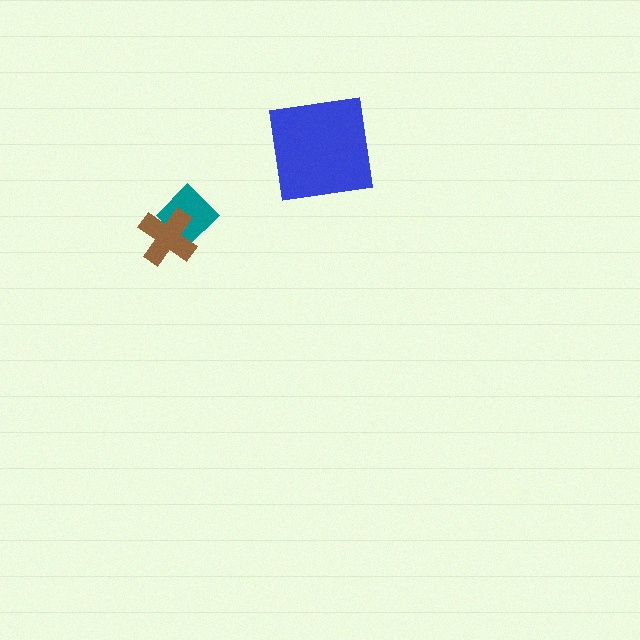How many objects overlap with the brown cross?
1 object overlaps with the brown cross.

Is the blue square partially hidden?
No, no other shape covers it.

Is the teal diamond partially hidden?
Yes, it is partially covered by another shape.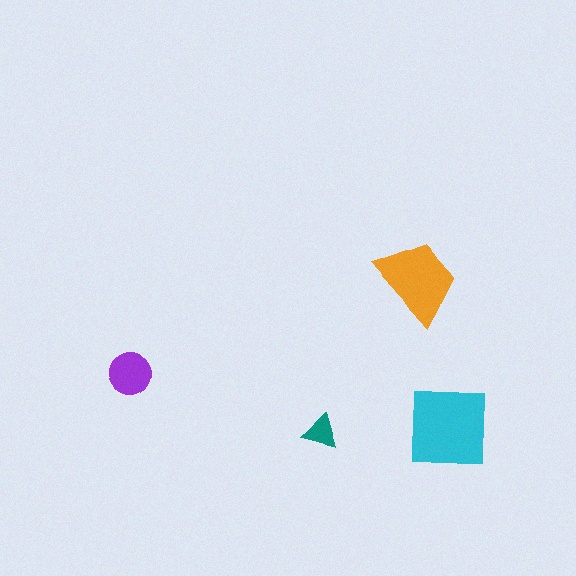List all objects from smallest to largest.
The teal triangle, the purple circle, the orange trapezoid, the cyan square.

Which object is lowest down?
The teal triangle is bottommost.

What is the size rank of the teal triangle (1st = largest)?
4th.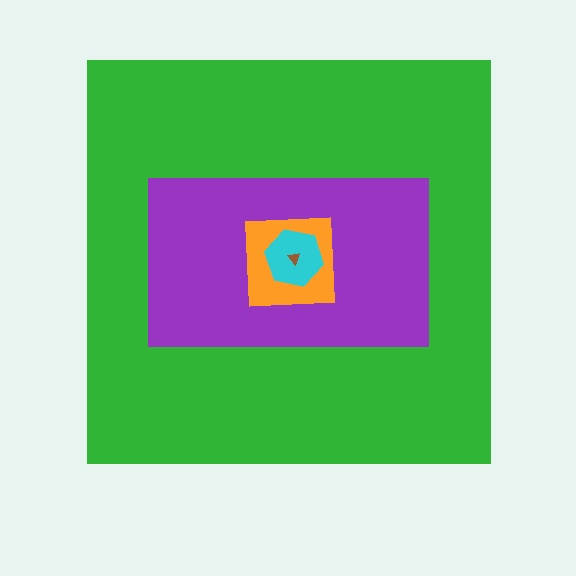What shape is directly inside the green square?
The purple rectangle.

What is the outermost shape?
The green square.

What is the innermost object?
The brown triangle.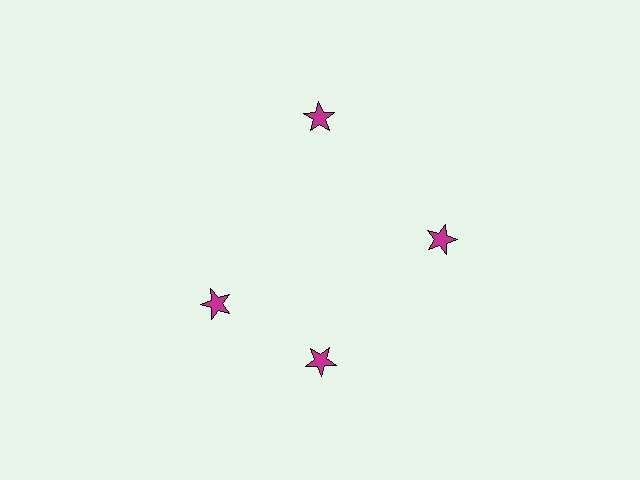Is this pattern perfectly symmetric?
No. The 4 magenta stars are arranged in a ring, but one element near the 9 o'clock position is rotated out of alignment along the ring, breaking the 4-fold rotational symmetry.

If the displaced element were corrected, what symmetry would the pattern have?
It would have 4-fold rotational symmetry — the pattern would map onto itself every 90 degrees.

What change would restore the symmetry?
The symmetry would be restored by rotating it back into even spacing with its neighbors so that all 4 stars sit at equal angles and equal distance from the center.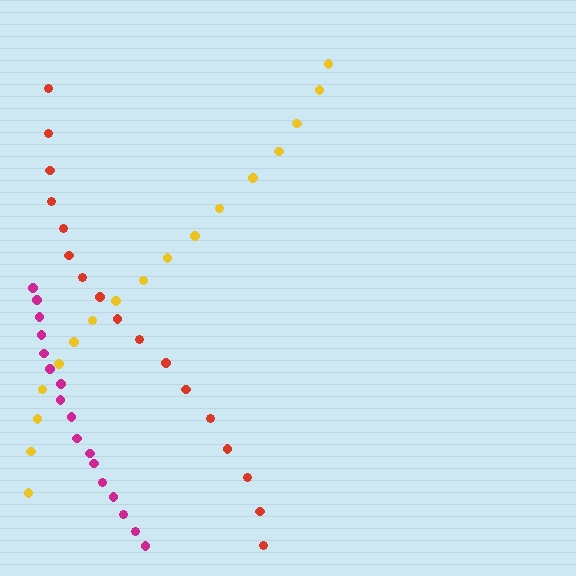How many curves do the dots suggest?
There are 3 distinct paths.